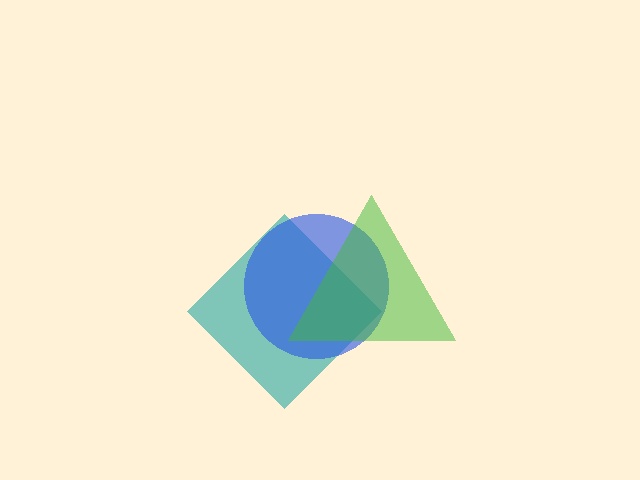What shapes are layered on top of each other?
The layered shapes are: a teal diamond, a blue circle, a green triangle.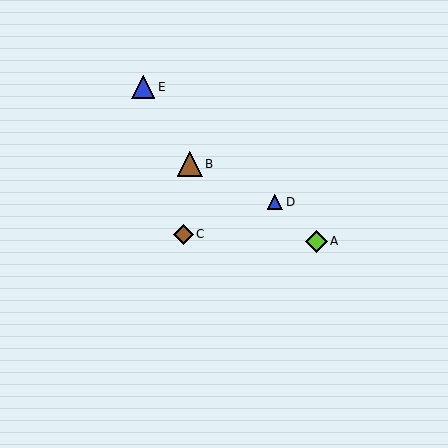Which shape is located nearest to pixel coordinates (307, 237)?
The lime diamond (labeled A) at (317, 241) is nearest to that location.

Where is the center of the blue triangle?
The center of the blue triangle is at (143, 87).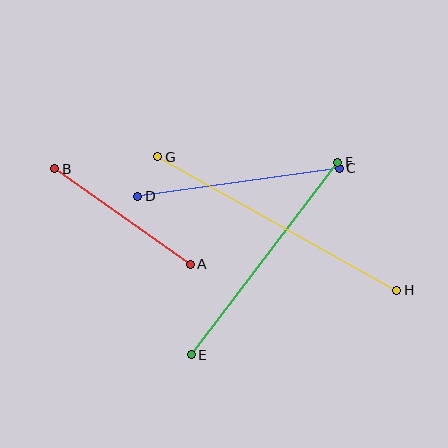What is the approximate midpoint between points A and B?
The midpoint is at approximately (123, 217) pixels.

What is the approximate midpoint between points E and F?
The midpoint is at approximately (264, 259) pixels.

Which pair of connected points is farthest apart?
Points G and H are farthest apart.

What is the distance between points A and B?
The distance is approximately 166 pixels.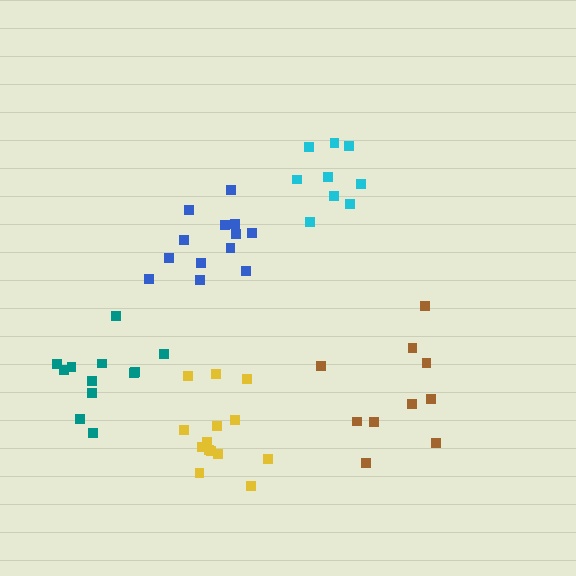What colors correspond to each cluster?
The clusters are colored: brown, cyan, teal, blue, yellow.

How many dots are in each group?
Group 1: 10 dots, Group 2: 9 dots, Group 3: 12 dots, Group 4: 13 dots, Group 5: 14 dots (58 total).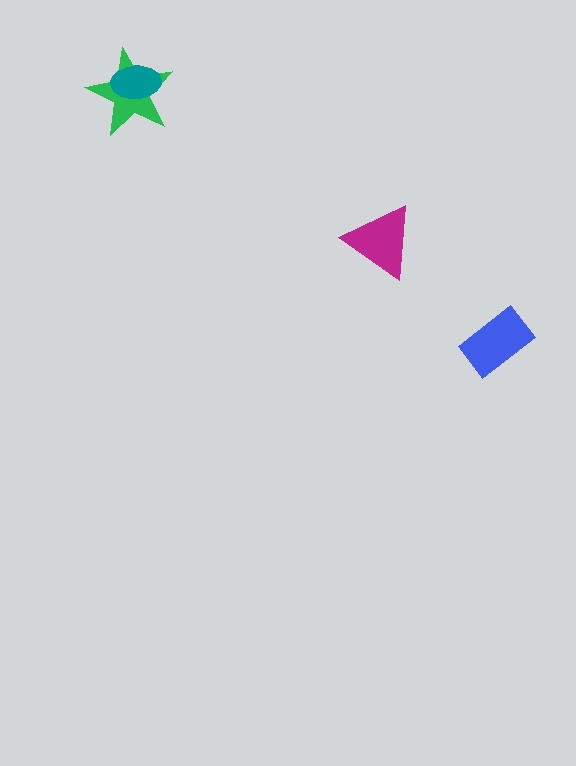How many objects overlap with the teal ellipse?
1 object overlaps with the teal ellipse.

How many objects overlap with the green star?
1 object overlaps with the green star.